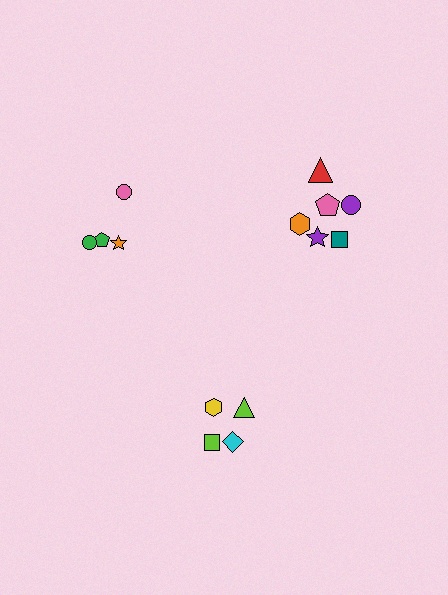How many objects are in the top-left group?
There are 4 objects.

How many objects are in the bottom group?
There are 4 objects.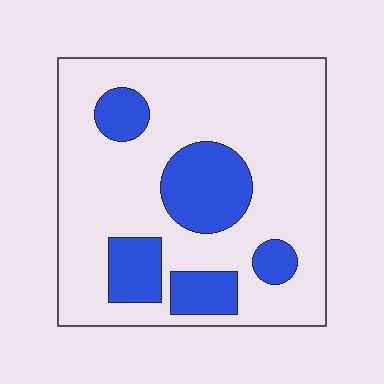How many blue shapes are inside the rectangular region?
5.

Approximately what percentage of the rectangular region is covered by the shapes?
Approximately 25%.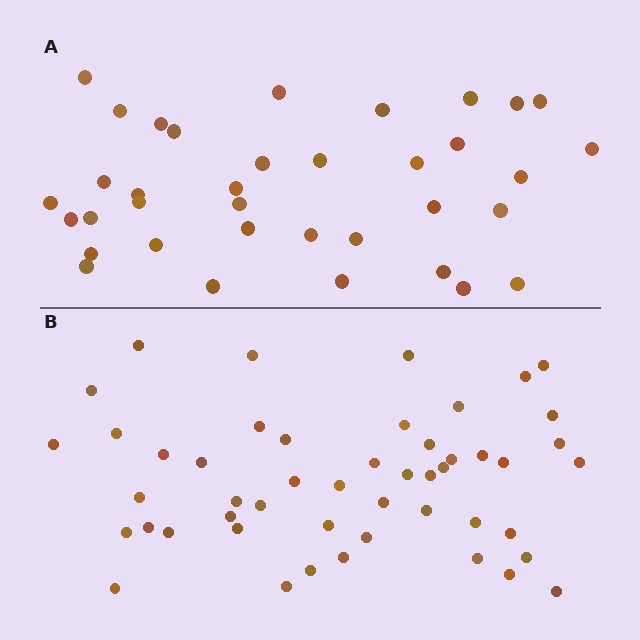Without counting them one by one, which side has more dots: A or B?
Region B (the bottom region) has more dots.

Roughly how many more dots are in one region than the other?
Region B has approximately 15 more dots than region A.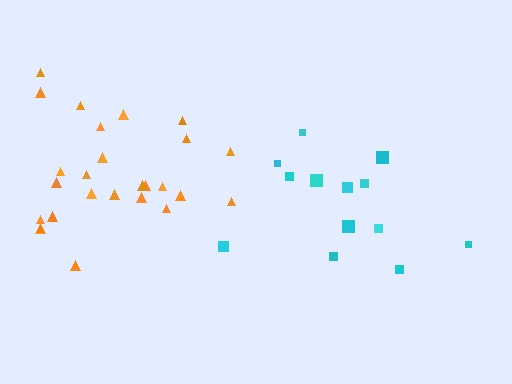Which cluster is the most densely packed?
Orange.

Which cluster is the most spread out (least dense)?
Cyan.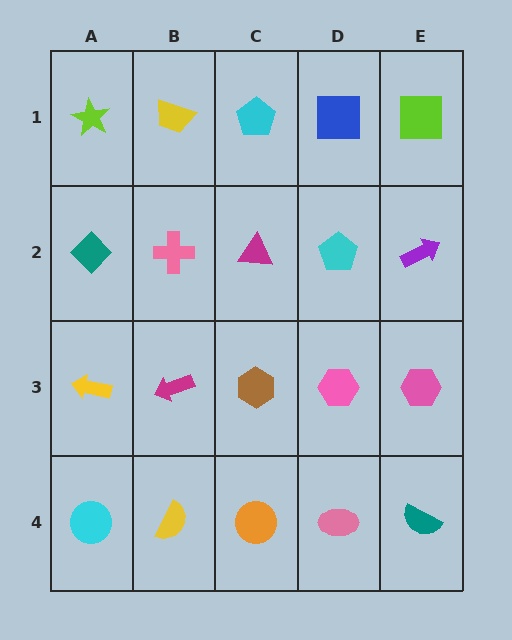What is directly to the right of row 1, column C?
A blue square.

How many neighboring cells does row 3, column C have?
4.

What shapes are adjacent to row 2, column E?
A lime square (row 1, column E), a pink hexagon (row 3, column E), a cyan pentagon (row 2, column D).